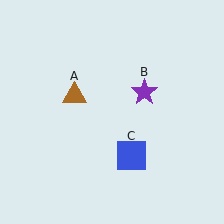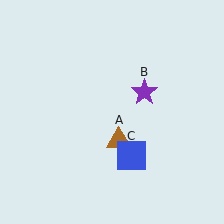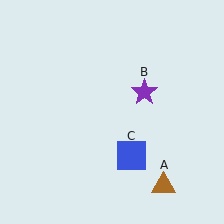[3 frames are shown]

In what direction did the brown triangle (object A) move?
The brown triangle (object A) moved down and to the right.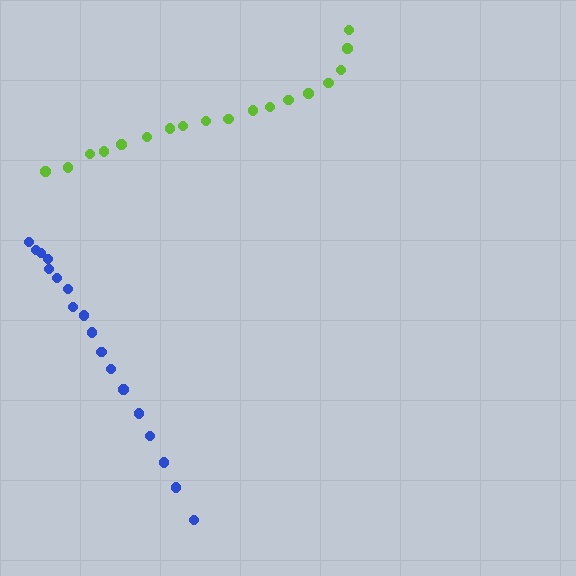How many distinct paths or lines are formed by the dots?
There are 2 distinct paths.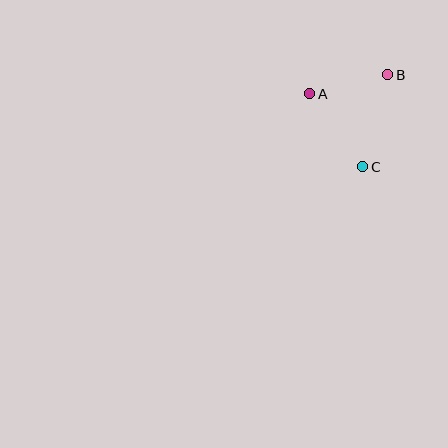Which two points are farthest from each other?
Points B and C are farthest from each other.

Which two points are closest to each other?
Points A and B are closest to each other.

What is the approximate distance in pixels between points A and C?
The distance between A and C is approximately 90 pixels.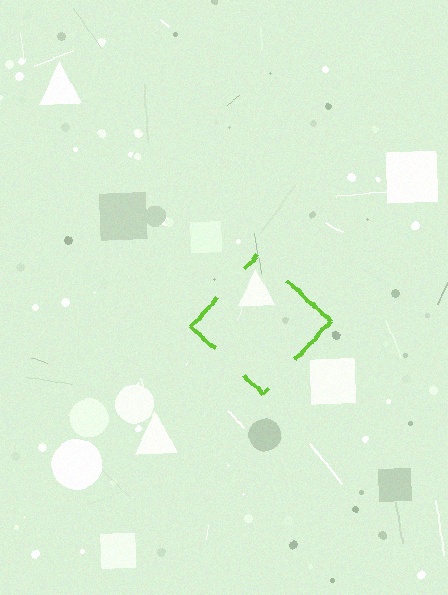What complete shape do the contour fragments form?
The contour fragments form a diamond.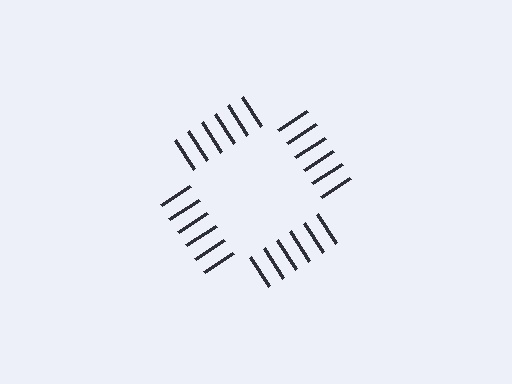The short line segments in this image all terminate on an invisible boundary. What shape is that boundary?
An illusory square — the line segments terminate on its edges but no continuous stroke is drawn.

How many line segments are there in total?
24 — 6 along each of the 4 edges.